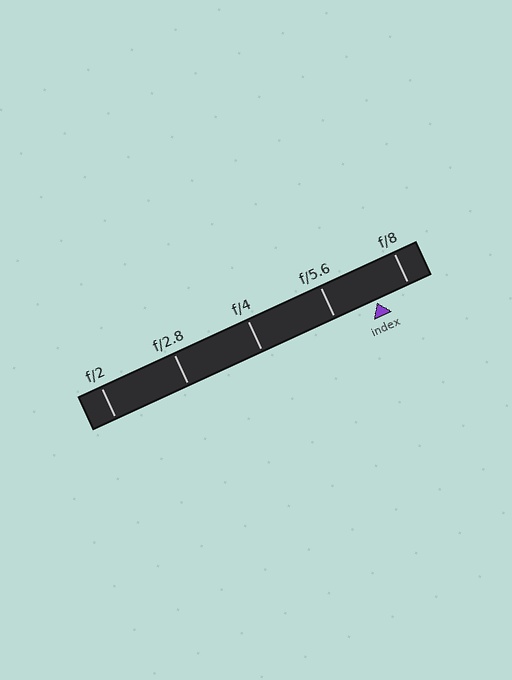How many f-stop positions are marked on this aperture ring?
There are 5 f-stop positions marked.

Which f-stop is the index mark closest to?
The index mark is closest to f/8.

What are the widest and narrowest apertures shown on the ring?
The widest aperture shown is f/2 and the narrowest is f/8.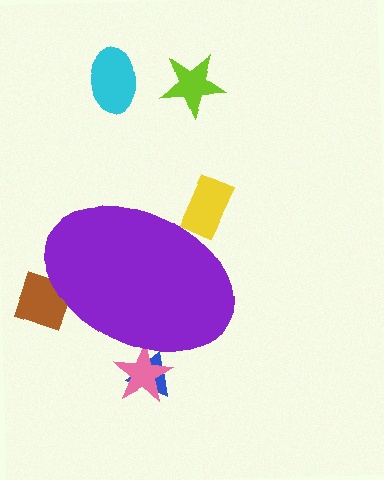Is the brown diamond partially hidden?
Yes, the brown diamond is partially hidden behind the purple ellipse.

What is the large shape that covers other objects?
A purple ellipse.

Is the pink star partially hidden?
Yes, the pink star is partially hidden behind the purple ellipse.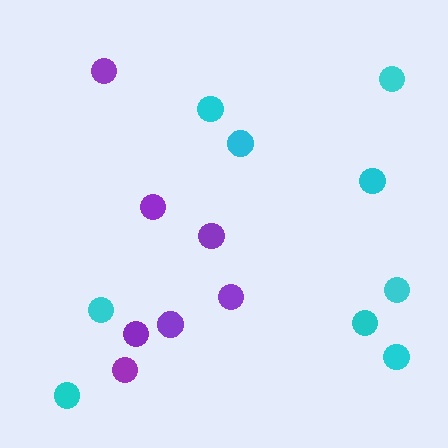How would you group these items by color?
There are 2 groups: one group of purple circles (7) and one group of cyan circles (9).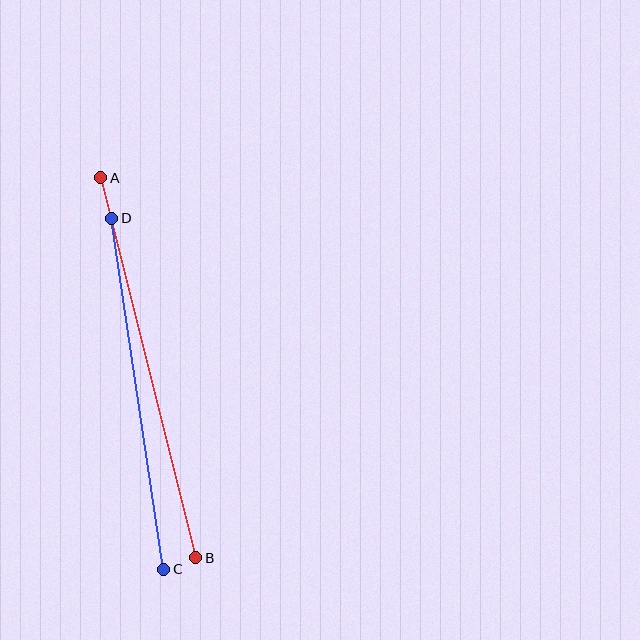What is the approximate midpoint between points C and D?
The midpoint is at approximately (138, 394) pixels.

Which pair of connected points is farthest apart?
Points A and B are farthest apart.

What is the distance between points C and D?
The distance is approximately 355 pixels.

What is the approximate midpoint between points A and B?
The midpoint is at approximately (148, 368) pixels.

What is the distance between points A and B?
The distance is approximately 392 pixels.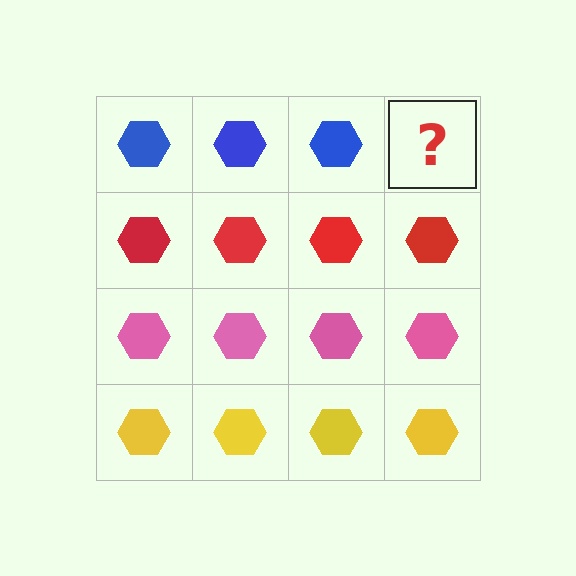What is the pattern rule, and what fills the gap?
The rule is that each row has a consistent color. The gap should be filled with a blue hexagon.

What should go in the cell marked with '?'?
The missing cell should contain a blue hexagon.